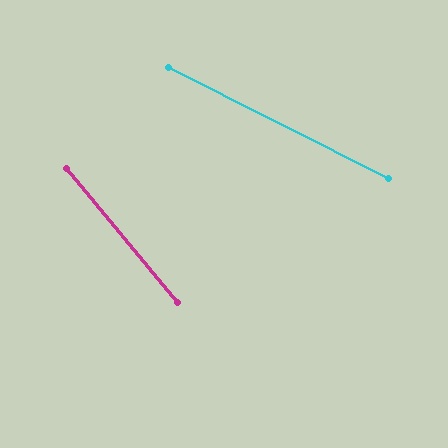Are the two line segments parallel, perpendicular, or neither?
Neither parallel nor perpendicular — they differ by about 24°.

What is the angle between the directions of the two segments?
Approximately 24 degrees.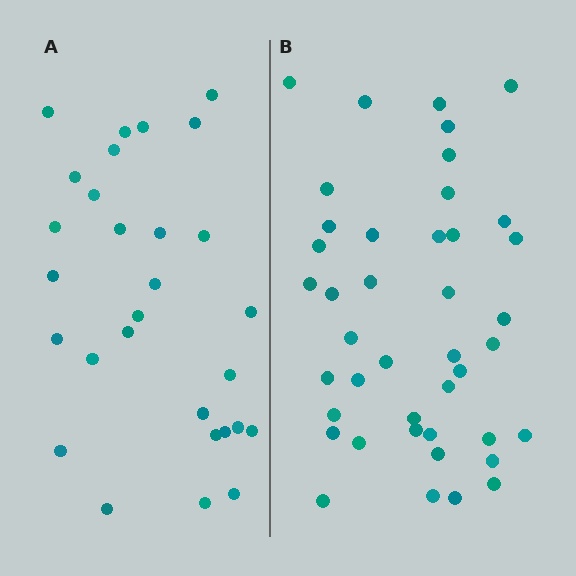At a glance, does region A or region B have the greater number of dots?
Region B (the right region) has more dots.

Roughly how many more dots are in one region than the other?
Region B has approximately 15 more dots than region A.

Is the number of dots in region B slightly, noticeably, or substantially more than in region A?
Region B has noticeably more, but not dramatically so. The ratio is roughly 1.4 to 1.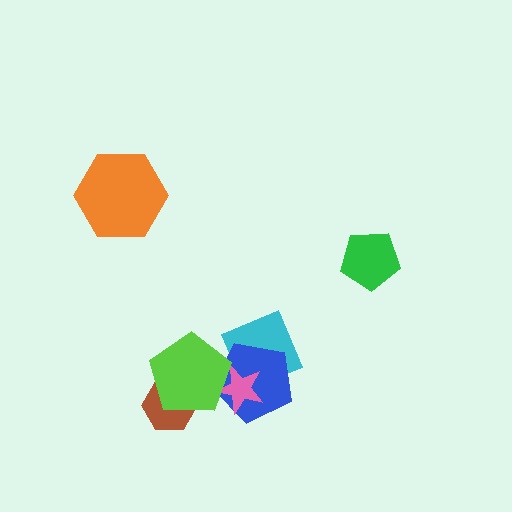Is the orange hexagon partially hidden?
No, no other shape covers it.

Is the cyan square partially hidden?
Yes, it is partially covered by another shape.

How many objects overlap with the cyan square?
2 objects overlap with the cyan square.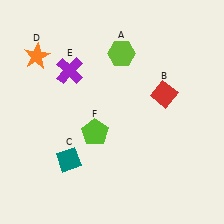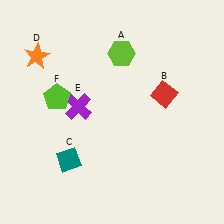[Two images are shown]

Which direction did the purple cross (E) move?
The purple cross (E) moved down.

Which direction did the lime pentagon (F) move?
The lime pentagon (F) moved left.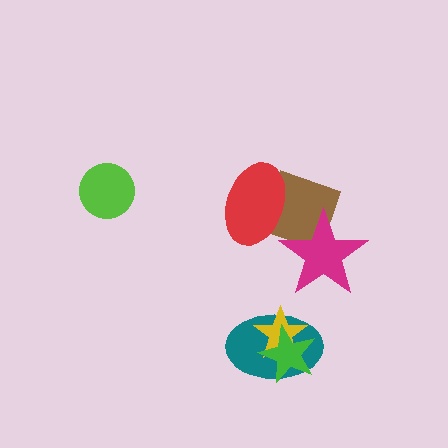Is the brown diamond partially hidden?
Yes, it is partially covered by another shape.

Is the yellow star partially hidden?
Yes, it is partially covered by another shape.